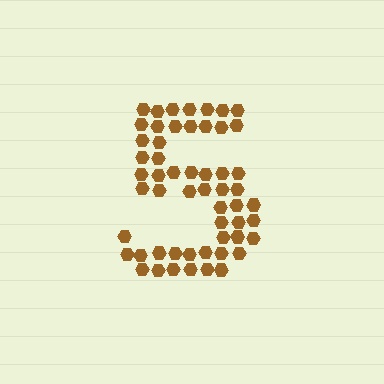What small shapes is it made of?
It is made of small hexagons.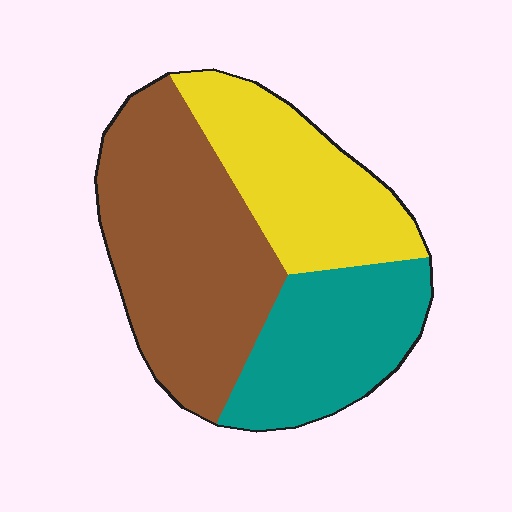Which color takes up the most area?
Brown, at roughly 45%.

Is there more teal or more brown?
Brown.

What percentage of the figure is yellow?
Yellow takes up about one quarter (1/4) of the figure.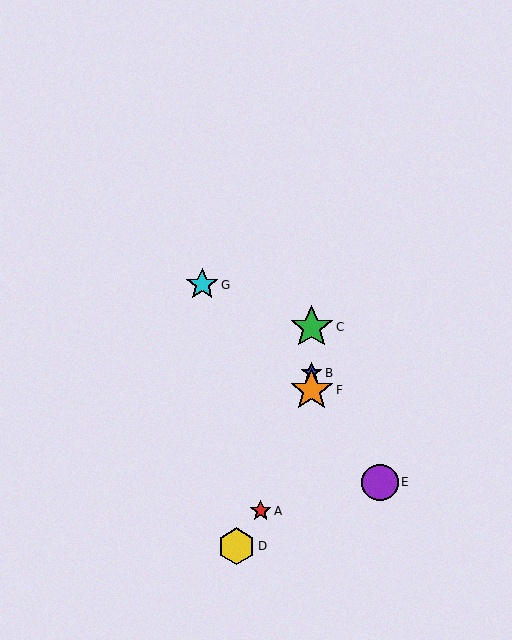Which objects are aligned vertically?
Objects B, C, F are aligned vertically.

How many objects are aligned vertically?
3 objects (B, C, F) are aligned vertically.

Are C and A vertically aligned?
No, C is at x≈312 and A is at x≈261.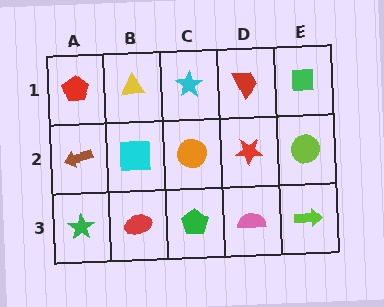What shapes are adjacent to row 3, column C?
An orange circle (row 2, column C), a red ellipse (row 3, column B), a pink semicircle (row 3, column D).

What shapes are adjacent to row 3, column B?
A cyan square (row 2, column B), a green star (row 3, column A), a green pentagon (row 3, column C).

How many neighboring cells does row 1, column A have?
2.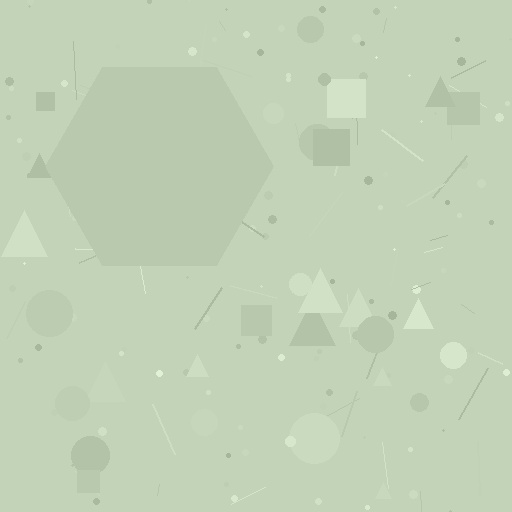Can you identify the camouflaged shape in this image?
The camouflaged shape is a hexagon.